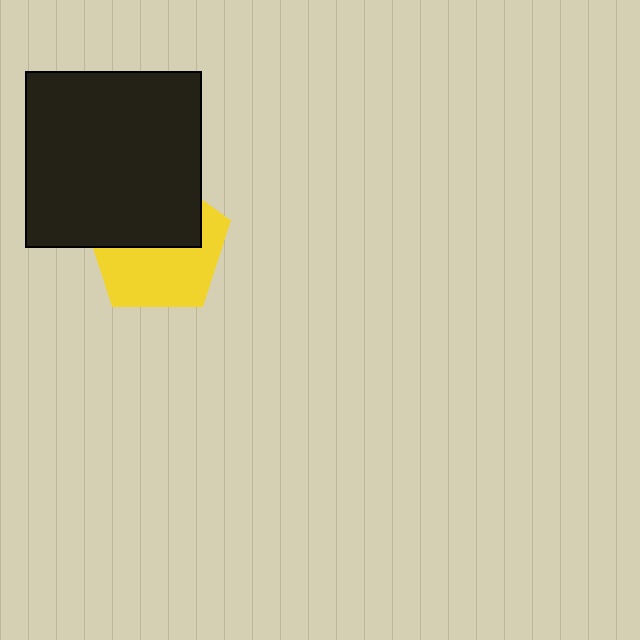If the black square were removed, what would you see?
You would see the complete yellow pentagon.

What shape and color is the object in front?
The object in front is a black square.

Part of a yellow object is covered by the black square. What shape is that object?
It is a pentagon.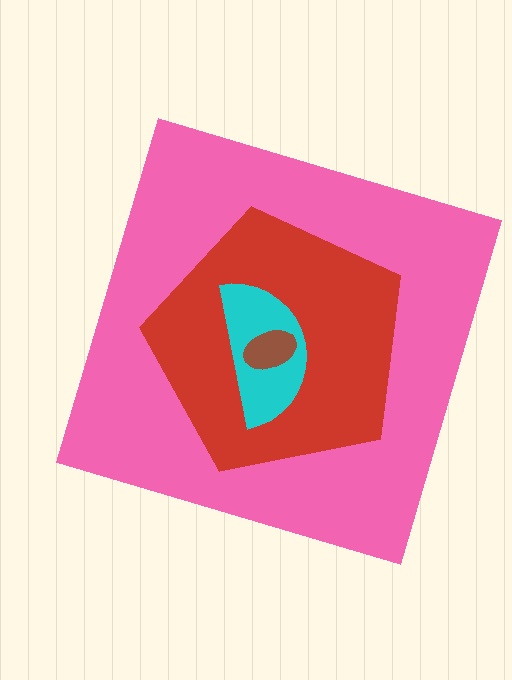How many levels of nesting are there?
4.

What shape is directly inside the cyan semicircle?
The brown ellipse.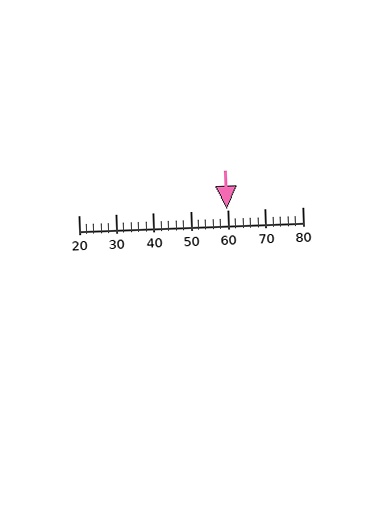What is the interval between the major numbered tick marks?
The major tick marks are spaced 10 units apart.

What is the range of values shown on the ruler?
The ruler shows values from 20 to 80.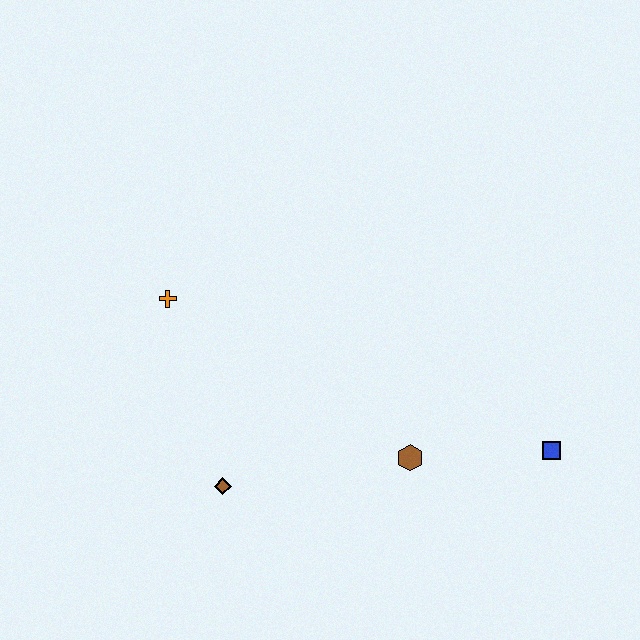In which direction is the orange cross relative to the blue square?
The orange cross is to the left of the blue square.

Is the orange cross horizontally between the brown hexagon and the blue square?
No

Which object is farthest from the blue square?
The orange cross is farthest from the blue square.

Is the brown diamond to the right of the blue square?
No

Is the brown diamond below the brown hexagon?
Yes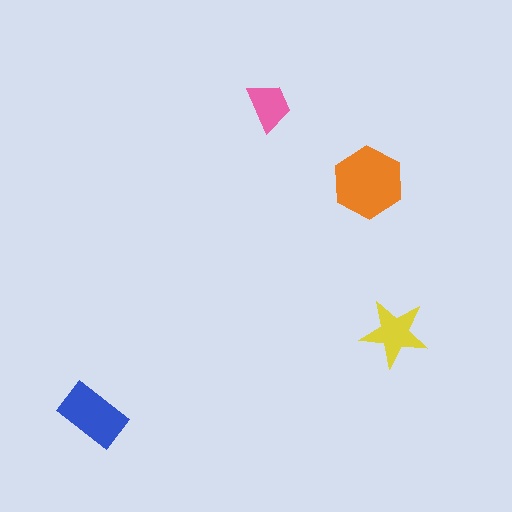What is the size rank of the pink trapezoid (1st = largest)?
4th.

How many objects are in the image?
There are 4 objects in the image.